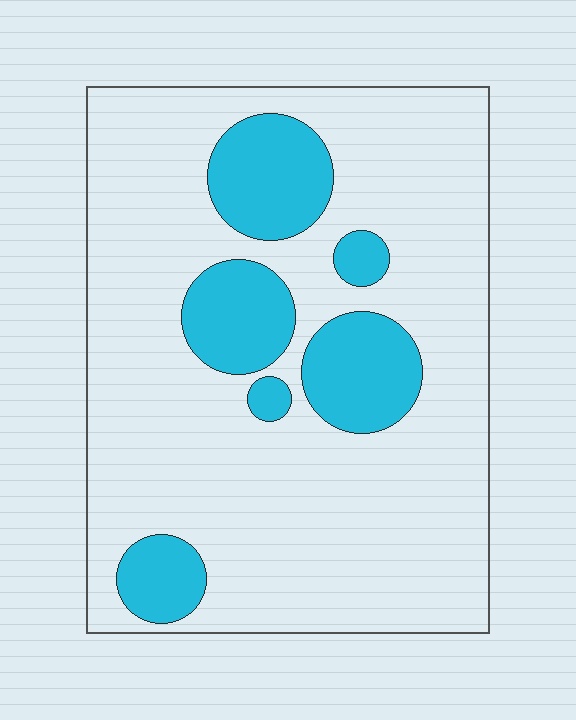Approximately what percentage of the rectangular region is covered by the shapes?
Approximately 20%.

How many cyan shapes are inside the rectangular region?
6.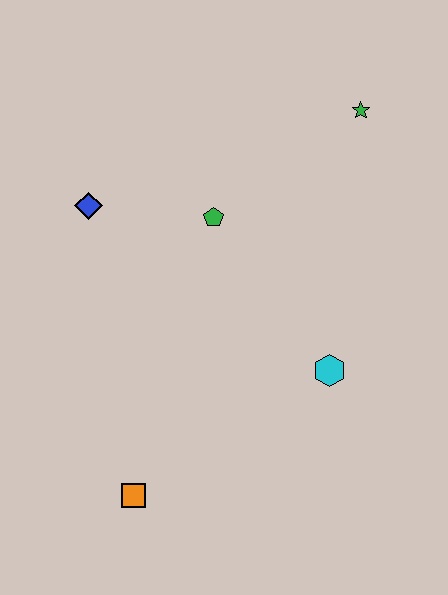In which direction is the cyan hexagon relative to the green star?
The cyan hexagon is below the green star.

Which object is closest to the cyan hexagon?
The green pentagon is closest to the cyan hexagon.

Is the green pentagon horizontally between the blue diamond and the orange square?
No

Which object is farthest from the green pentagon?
The orange square is farthest from the green pentagon.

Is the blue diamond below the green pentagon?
No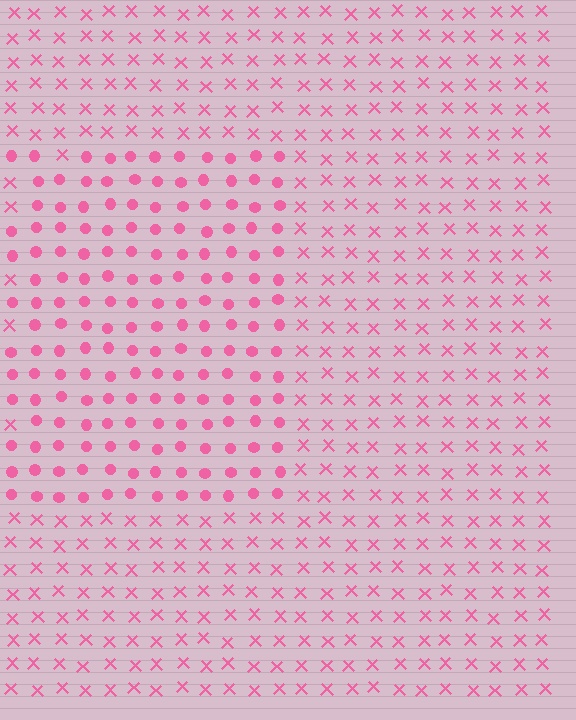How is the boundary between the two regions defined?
The boundary is defined by a change in element shape: circles inside vs. X marks outside. All elements share the same color and spacing.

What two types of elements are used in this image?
The image uses circles inside the rectangle region and X marks outside it.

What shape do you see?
I see a rectangle.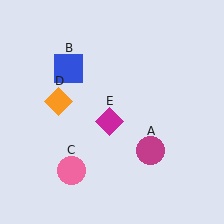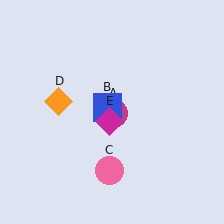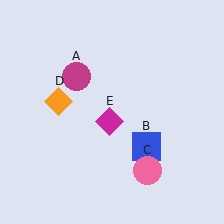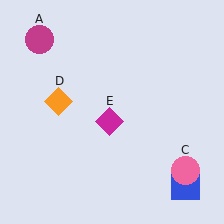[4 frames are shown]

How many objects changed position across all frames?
3 objects changed position: magenta circle (object A), blue square (object B), pink circle (object C).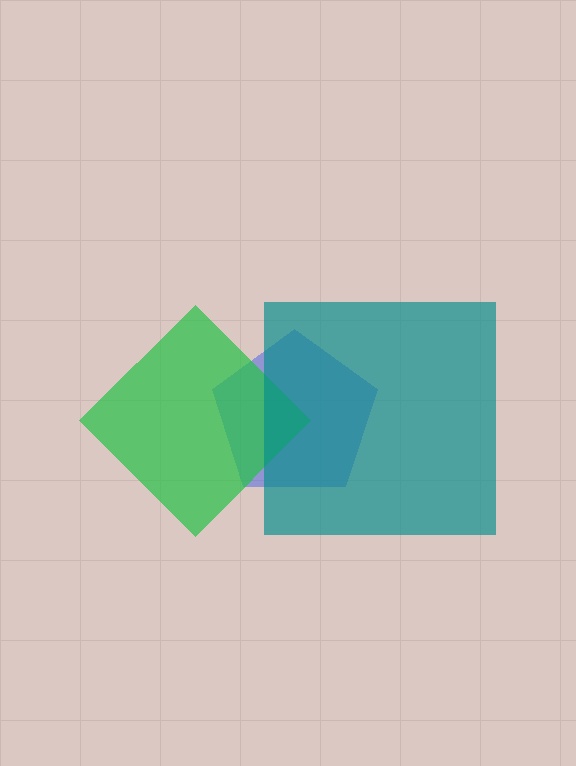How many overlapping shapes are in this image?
There are 3 overlapping shapes in the image.